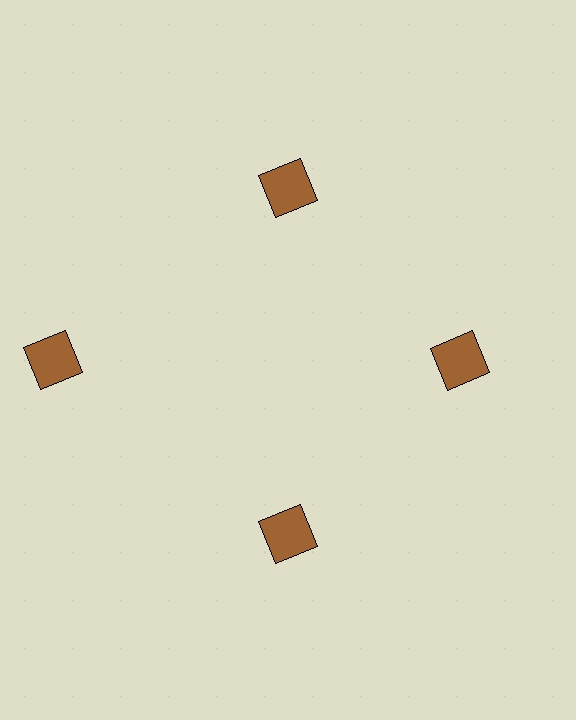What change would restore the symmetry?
The symmetry would be restored by moving it inward, back onto the ring so that all 4 squares sit at equal angles and equal distance from the center.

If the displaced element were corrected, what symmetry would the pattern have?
It would have 4-fold rotational symmetry — the pattern would map onto itself every 90 degrees.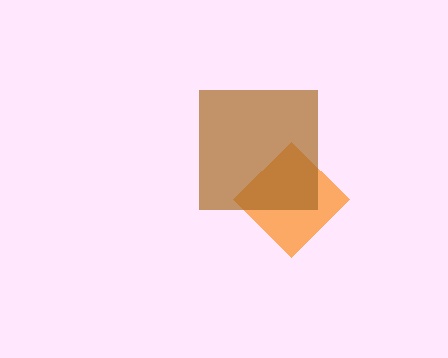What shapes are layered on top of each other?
The layered shapes are: an orange diamond, a brown square.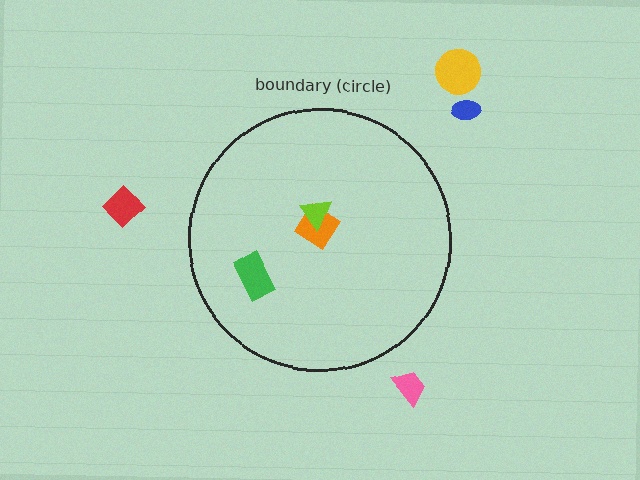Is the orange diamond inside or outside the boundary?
Inside.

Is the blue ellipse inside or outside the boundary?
Outside.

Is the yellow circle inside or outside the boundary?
Outside.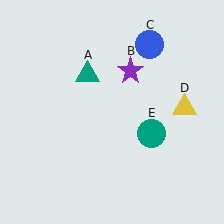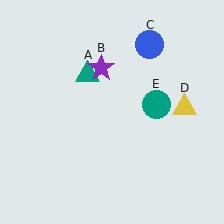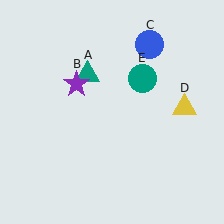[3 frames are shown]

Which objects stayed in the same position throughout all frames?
Teal triangle (object A) and blue circle (object C) and yellow triangle (object D) remained stationary.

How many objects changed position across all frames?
2 objects changed position: purple star (object B), teal circle (object E).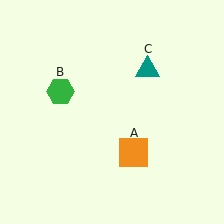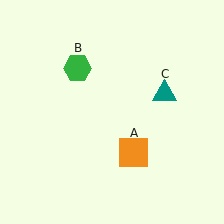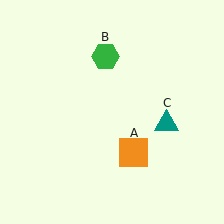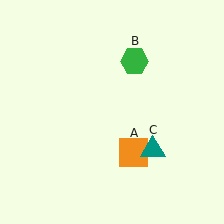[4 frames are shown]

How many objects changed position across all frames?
2 objects changed position: green hexagon (object B), teal triangle (object C).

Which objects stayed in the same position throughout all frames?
Orange square (object A) remained stationary.